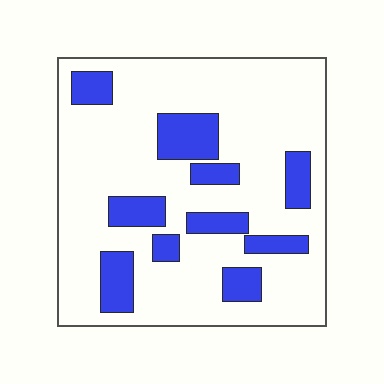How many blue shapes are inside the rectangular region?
10.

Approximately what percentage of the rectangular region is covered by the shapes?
Approximately 20%.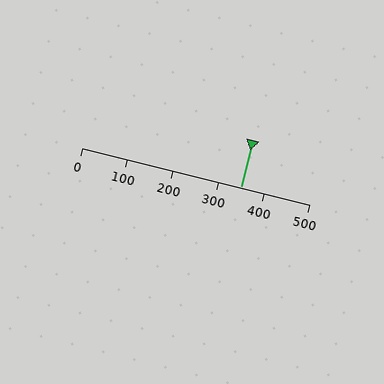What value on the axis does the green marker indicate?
The marker indicates approximately 350.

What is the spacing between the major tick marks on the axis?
The major ticks are spaced 100 apart.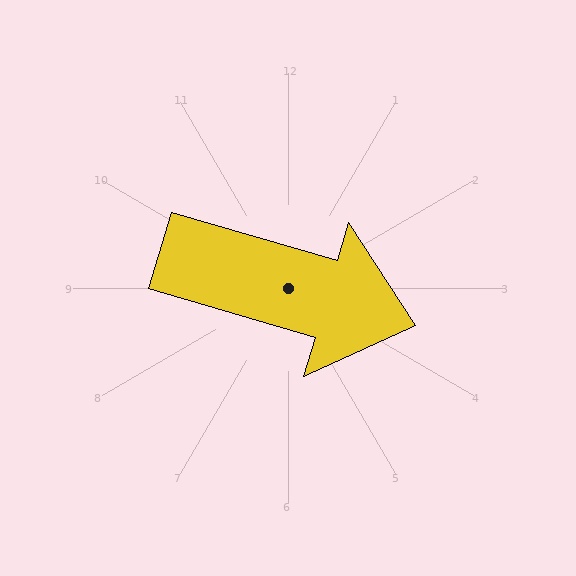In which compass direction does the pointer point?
East.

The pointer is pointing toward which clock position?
Roughly 4 o'clock.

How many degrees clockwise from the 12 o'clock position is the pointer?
Approximately 106 degrees.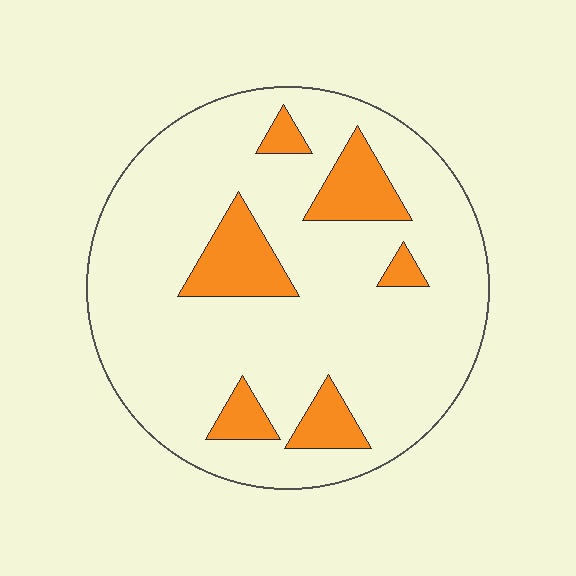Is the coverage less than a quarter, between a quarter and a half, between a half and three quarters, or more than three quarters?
Less than a quarter.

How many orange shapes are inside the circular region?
6.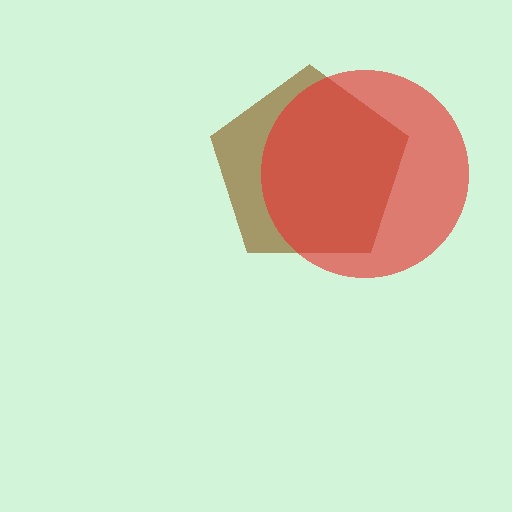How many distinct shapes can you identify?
There are 2 distinct shapes: a brown pentagon, a red circle.